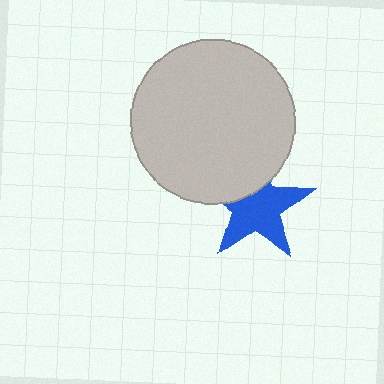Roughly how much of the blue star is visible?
Most of it is visible (roughly 70%).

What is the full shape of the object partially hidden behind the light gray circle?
The partially hidden object is a blue star.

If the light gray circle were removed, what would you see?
You would see the complete blue star.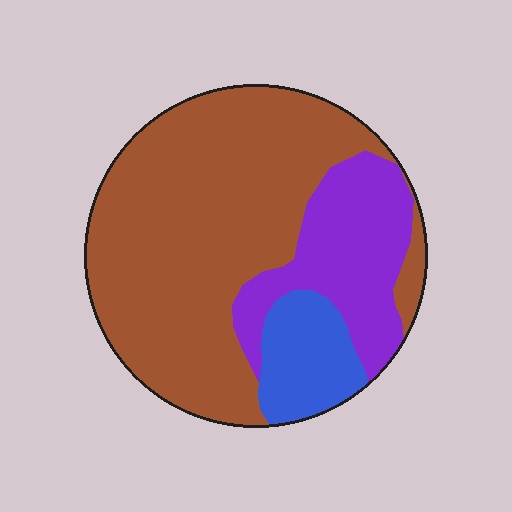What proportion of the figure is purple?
Purple covers roughly 20% of the figure.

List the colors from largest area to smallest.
From largest to smallest: brown, purple, blue.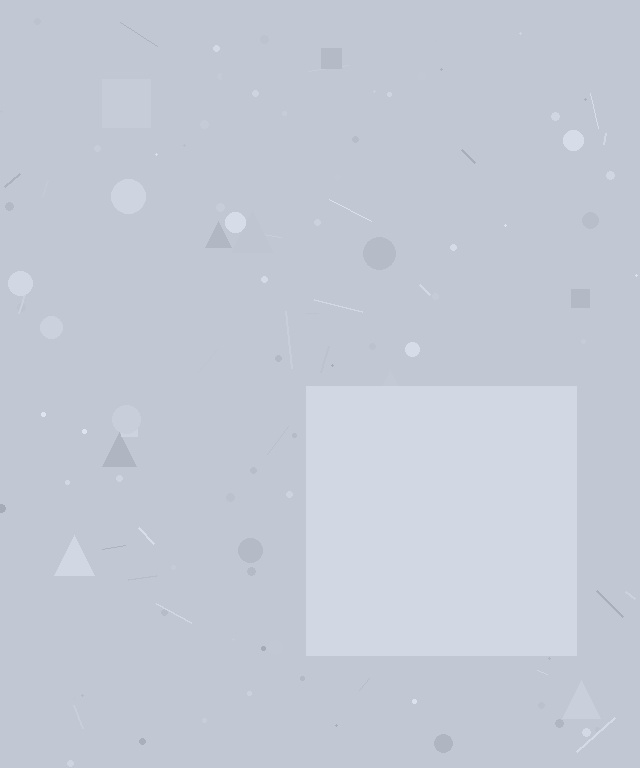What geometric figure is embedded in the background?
A square is embedded in the background.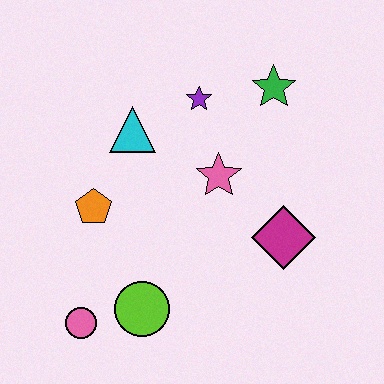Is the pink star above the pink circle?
Yes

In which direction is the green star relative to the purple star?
The green star is to the right of the purple star.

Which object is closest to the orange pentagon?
The cyan triangle is closest to the orange pentagon.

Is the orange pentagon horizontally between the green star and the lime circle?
No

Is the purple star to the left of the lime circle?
No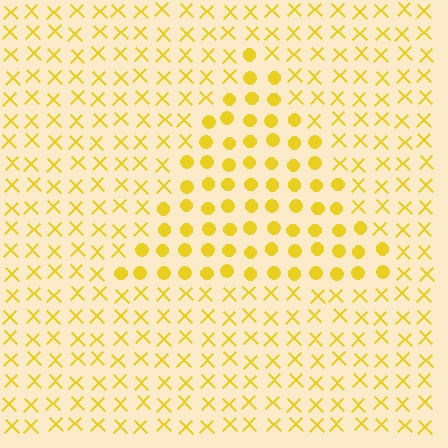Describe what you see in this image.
The image is filled with small yellow elements arranged in a uniform grid. A triangle-shaped region contains circles, while the surrounding area contains X marks. The boundary is defined purely by the change in element shape.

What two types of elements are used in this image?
The image uses circles inside the triangle region and X marks outside it.